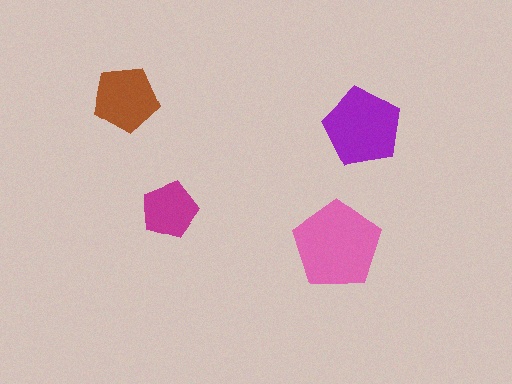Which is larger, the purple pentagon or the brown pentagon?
The purple one.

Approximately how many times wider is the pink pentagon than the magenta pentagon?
About 1.5 times wider.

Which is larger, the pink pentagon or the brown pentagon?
The pink one.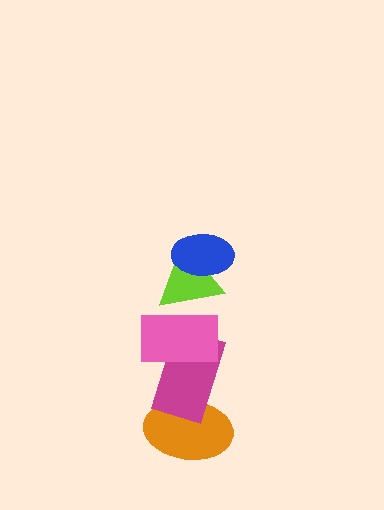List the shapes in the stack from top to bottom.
From top to bottom: the blue ellipse, the lime triangle, the pink rectangle, the magenta rectangle, the orange ellipse.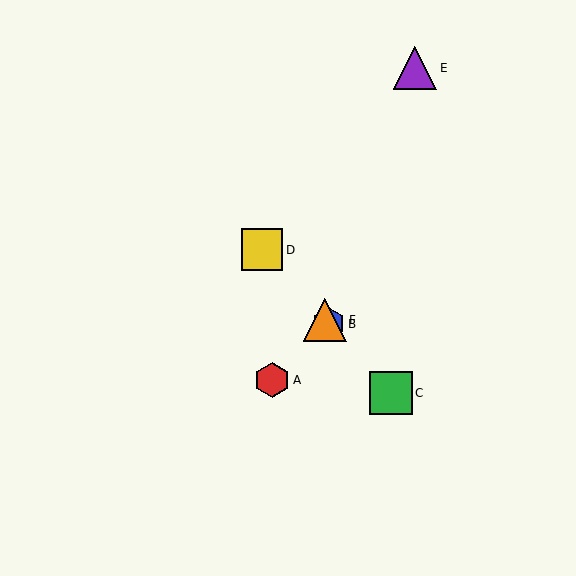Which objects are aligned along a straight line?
Objects B, C, D, F are aligned along a straight line.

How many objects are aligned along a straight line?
4 objects (B, C, D, F) are aligned along a straight line.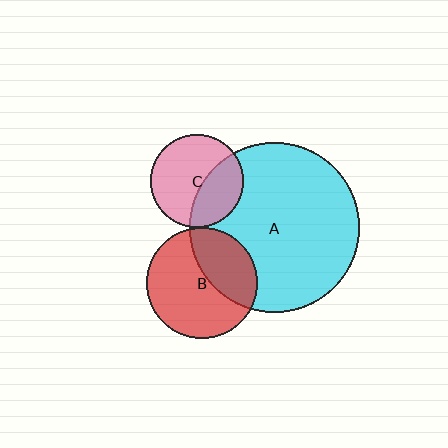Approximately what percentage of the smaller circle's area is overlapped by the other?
Approximately 40%.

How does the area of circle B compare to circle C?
Approximately 1.4 times.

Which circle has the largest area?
Circle A (cyan).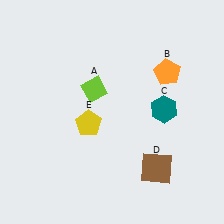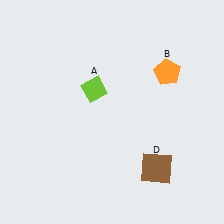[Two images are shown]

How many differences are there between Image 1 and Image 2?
There are 2 differences between the two images.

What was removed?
The yellow pentagon (E), the teal hexagon (C) were removed in Image 2.